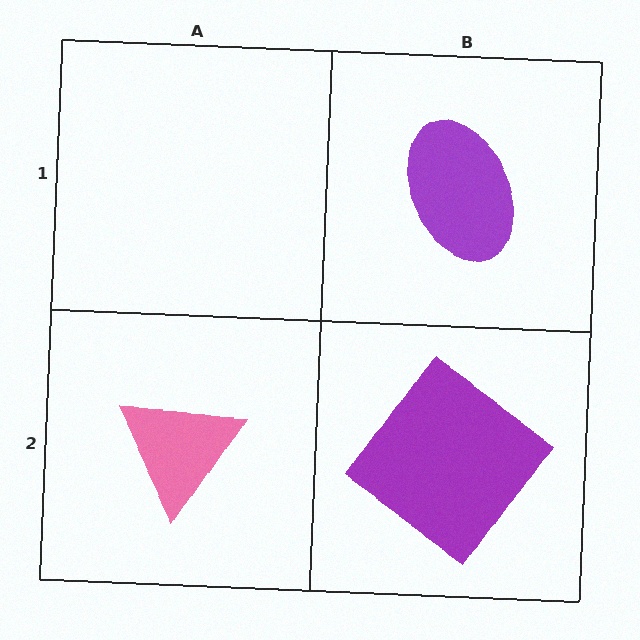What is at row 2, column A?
A pink triangle.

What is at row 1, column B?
A purple ellipse.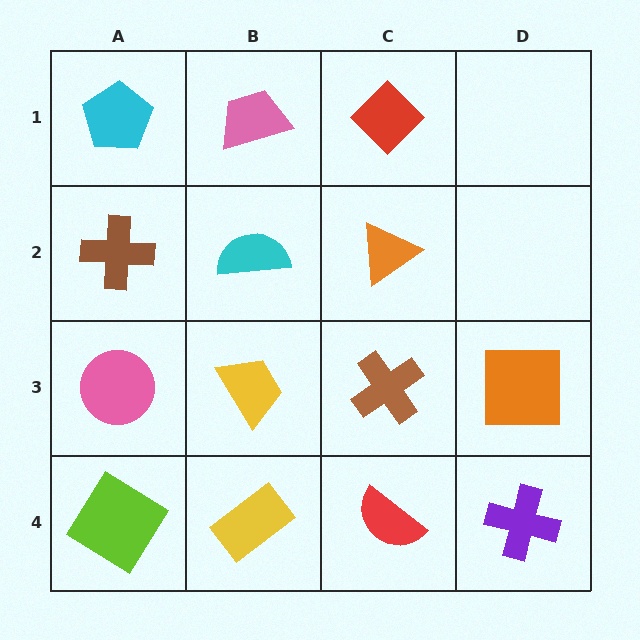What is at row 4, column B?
A yellow rectangle.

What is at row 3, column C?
A brown cross.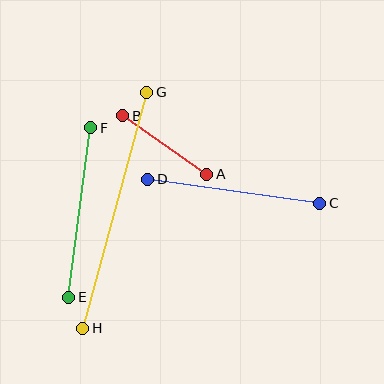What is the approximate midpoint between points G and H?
The midpoint is at approximately (115, 210) pixels.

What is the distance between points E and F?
The distance is approximately 171 pixels.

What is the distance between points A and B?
The distance is approximately 103 pixels.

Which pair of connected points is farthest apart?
Points G and H are farthest apart.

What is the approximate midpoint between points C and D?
The midpoint is at approximately (234, 191) pixels.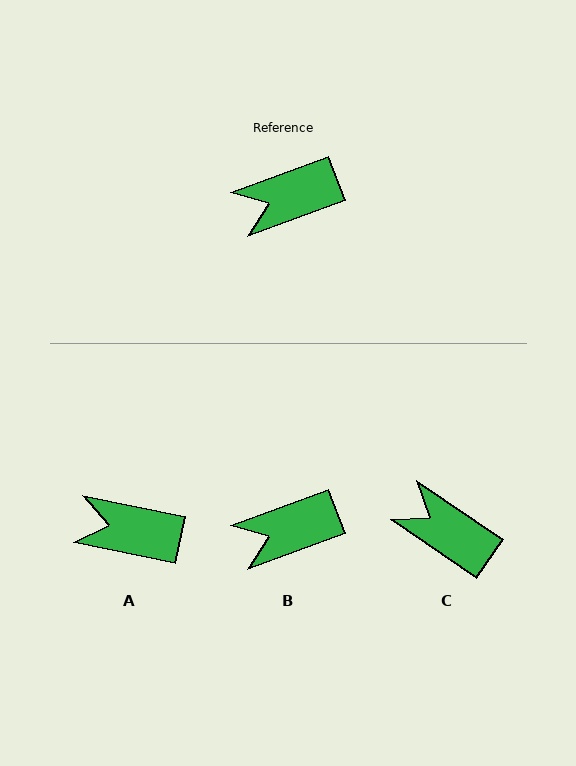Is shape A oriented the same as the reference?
No, it is off by about 32 degrees.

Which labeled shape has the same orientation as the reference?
B.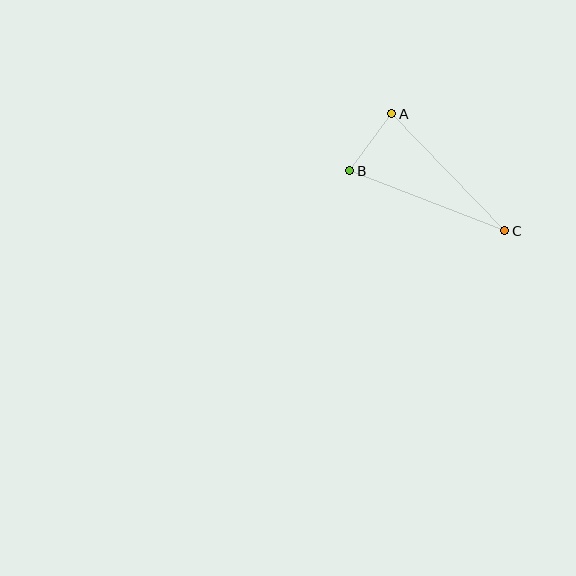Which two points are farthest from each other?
Points B and C are farthest from each other.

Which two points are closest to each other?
Points A and B are closest to each other.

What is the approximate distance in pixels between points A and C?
The distance between A and C is approximately 162 pixels.